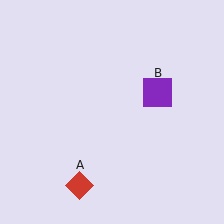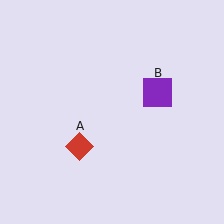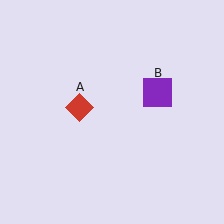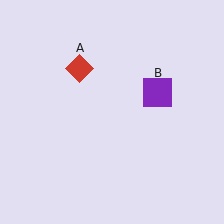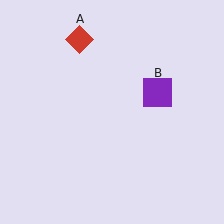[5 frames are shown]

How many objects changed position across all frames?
1 object changed position: red diamond (object A).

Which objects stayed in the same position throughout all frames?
Purple square (object B) remained stationary.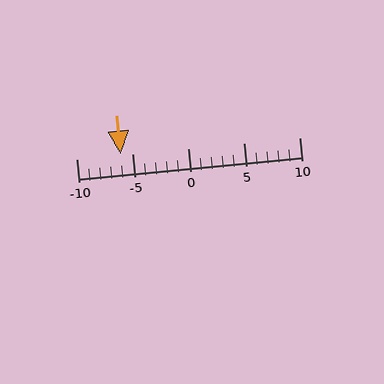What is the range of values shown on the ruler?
The ruler shows values from -10 to 10.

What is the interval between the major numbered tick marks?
The major tick marks are spaced 5 units apart.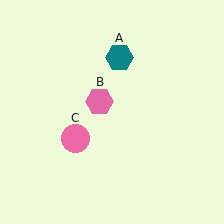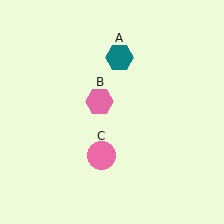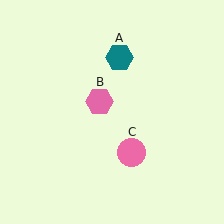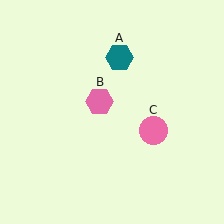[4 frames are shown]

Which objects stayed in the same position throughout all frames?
Teal hexagon (object A) and pink hexagon (object B) remained stationary.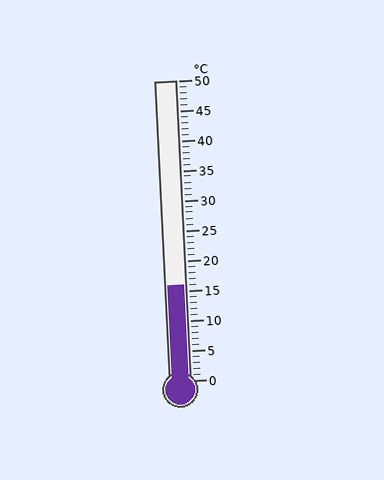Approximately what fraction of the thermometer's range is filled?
The thermometer is filled to approximately 30% of its range.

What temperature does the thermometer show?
The thermometer shows approximately 16°C.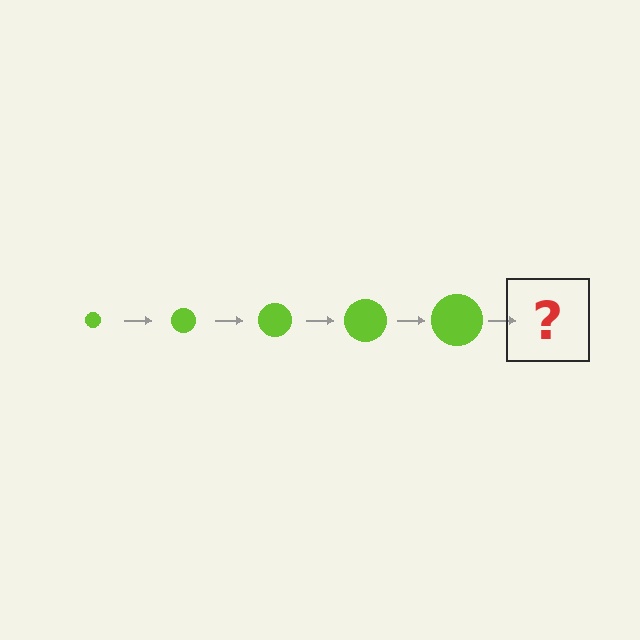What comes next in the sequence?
The next element should be a lime circle, larger than the previous one.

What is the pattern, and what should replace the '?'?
The pattern is that the circle gets progressively larger each step. The '?' should be a lime circle, larger than the previous one.